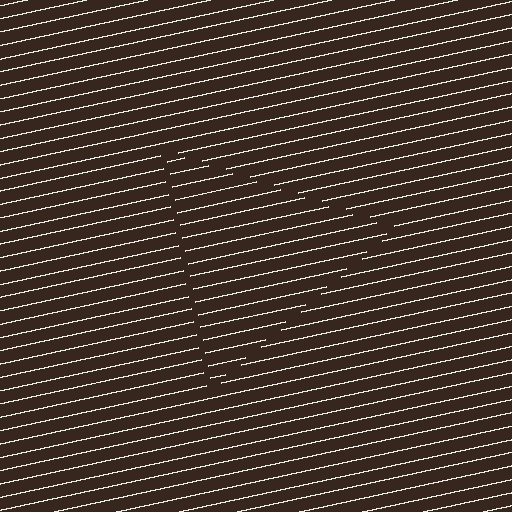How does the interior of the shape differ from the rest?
The interior of the shape contains the same grating, shifted by half a period — the contour is defined by the phase discontinuity where line-ends from the inner and outer gratings abut.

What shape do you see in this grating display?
An illusory triangle. The interior of the shape contains the same grating, shifted by half a period — the contour is defined by the phase discontinuity where line-ends from the inner and outer gratings abut.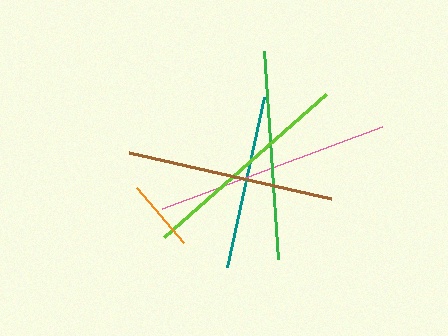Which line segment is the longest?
The pink line is the longest at approximately 235 pixels.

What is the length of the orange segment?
The orange segment is approximately 73 pixels long.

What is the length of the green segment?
The green segment is approximately 208 pixels long.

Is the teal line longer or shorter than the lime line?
The lime line is longer than the teal line.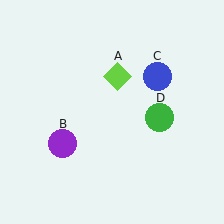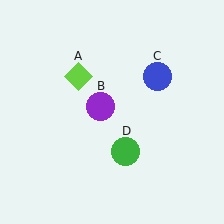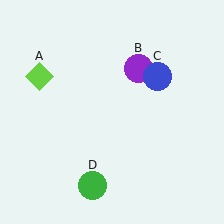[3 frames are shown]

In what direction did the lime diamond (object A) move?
The lime diamond (object A) moved left.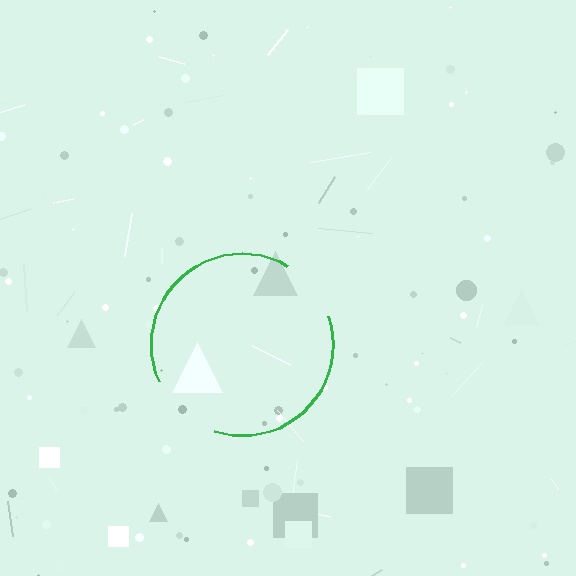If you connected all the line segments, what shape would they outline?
They would outline a circle.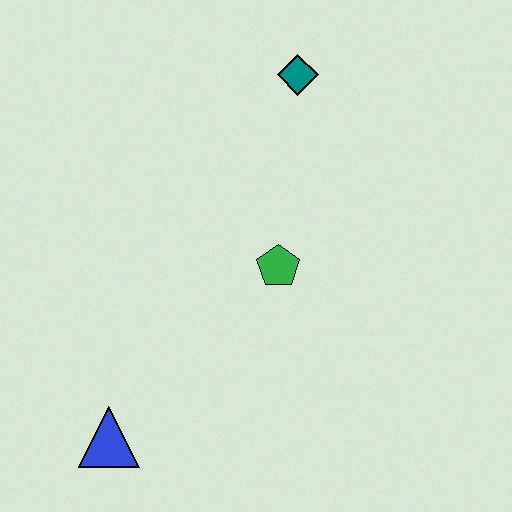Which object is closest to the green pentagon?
The teal diamond is closest to the green pentagon.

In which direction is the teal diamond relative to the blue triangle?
The teal diamond is above the blue triangle.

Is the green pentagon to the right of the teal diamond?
No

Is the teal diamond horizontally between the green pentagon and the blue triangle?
No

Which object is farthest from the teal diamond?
The blue triangle is farthest from the teal diamond.